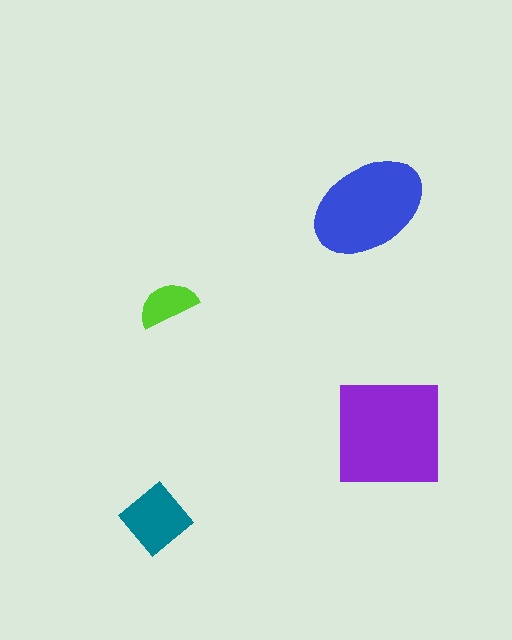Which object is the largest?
The purple square.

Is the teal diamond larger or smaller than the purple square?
Smaller.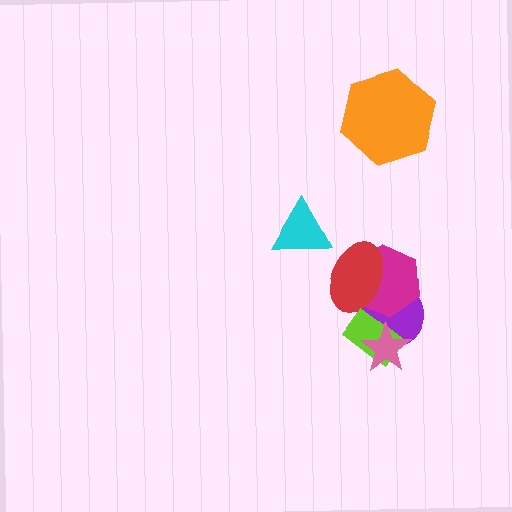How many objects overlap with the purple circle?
4 objects overlap with the purple circle.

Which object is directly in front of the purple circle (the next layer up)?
The magenta hexagon is directly in front of the purple circle.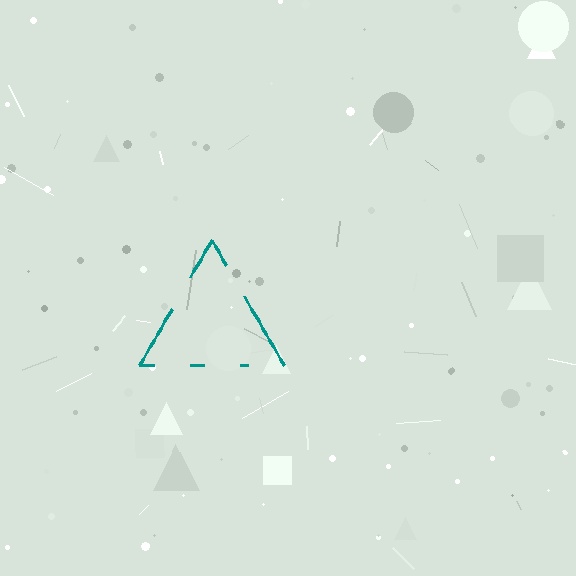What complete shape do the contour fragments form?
The contour fragments form a triangle.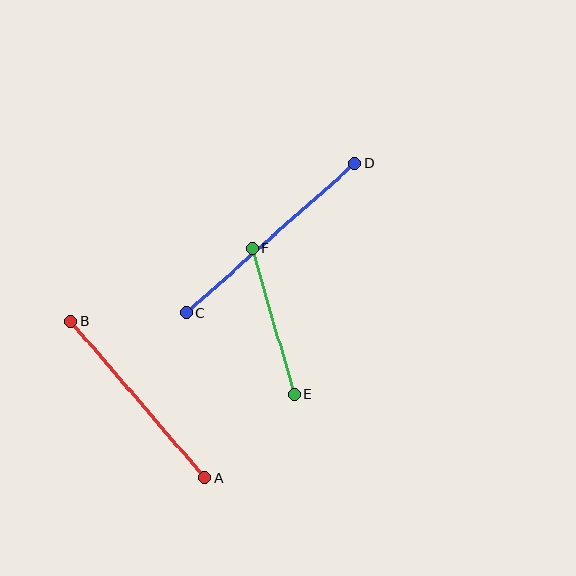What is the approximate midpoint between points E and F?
The midpoint is at approximately (273, 321) pixels.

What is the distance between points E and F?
The distance is approximately 151 pixels.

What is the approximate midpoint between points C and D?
The midpoint is at approximately (271, 238) pixels.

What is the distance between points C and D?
The distance is approximately 225 pixels.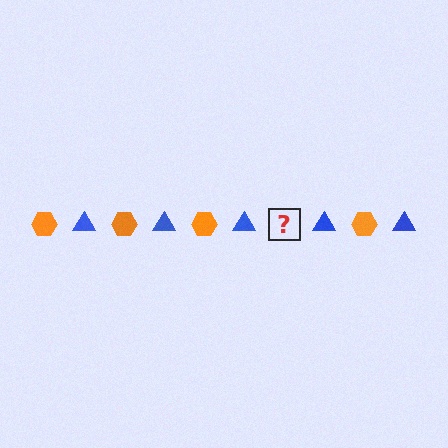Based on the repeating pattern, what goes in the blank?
The blank should be an orange hexagon.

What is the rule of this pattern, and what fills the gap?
The rule is that the pattern alternates between orange hexagon and blue triangle. The gap should be filled with an orange hexagon.